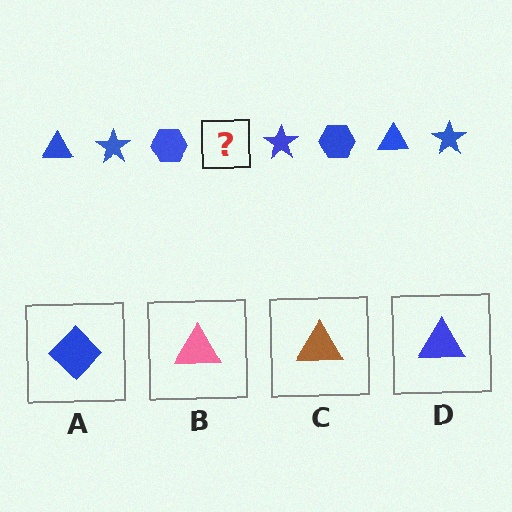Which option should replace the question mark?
Option D.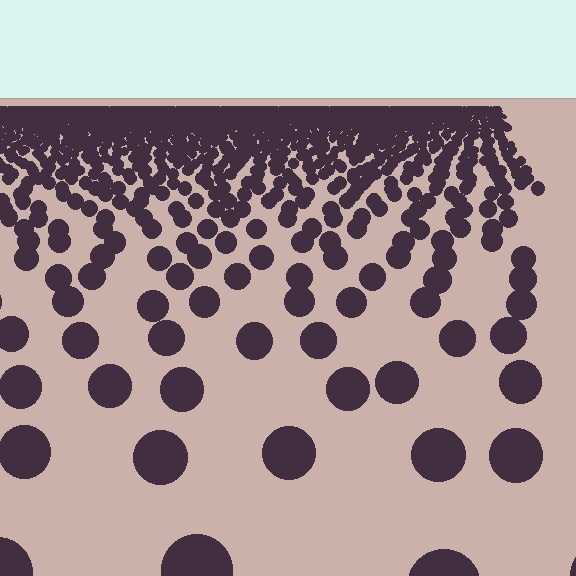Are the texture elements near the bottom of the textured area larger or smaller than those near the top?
Larger. Near the bottom, elements are closer to the viewer and appear at a bigger on-screen size.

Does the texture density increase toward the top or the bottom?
Density increases toward the top.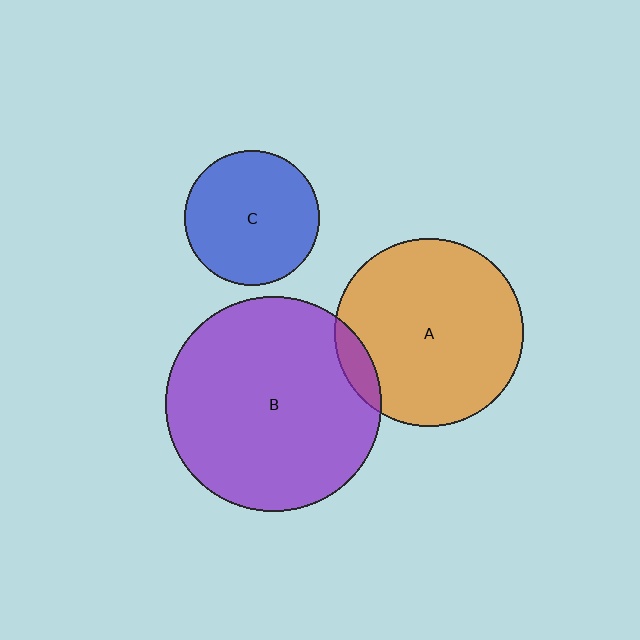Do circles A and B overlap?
Yes.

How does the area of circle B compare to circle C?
Approximately 2.5 times.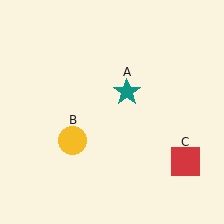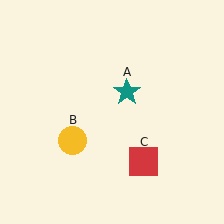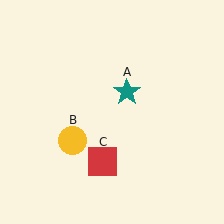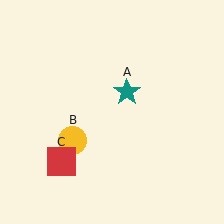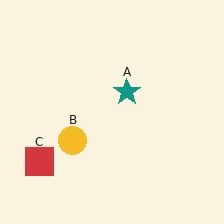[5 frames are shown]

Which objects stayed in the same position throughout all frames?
Teal star (object A) and yellow circle (object B) remained stationary.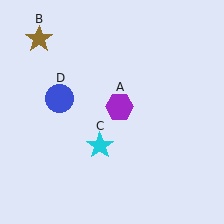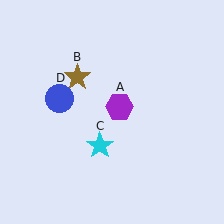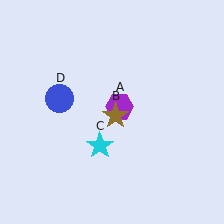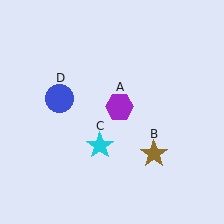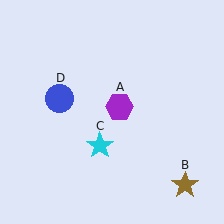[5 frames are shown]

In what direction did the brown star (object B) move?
The brown star (object B) moved down and to the right.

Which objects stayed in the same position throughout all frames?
Purple hexagon (object A) and cyan star (object C) and blue circle (object D) remained stationary.